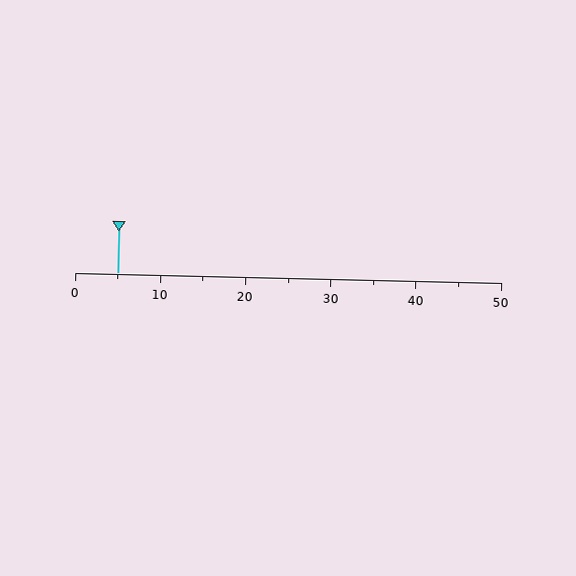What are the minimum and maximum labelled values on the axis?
The axis runs from 0 to 50.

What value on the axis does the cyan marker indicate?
The marker indicates approximately 5.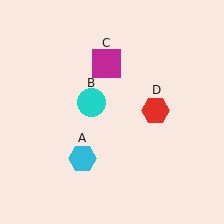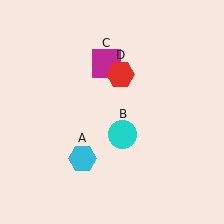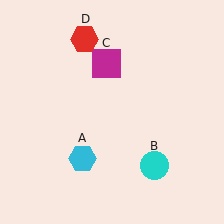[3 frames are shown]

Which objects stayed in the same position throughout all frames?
Cyan hexagon (object A) and magenta square (object C) remained stationary.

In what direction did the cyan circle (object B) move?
The cyan circle (object B) moved down and to the right.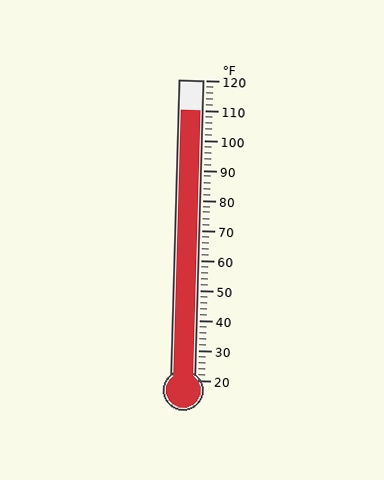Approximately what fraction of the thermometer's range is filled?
The thermometer is filled to approximately 90% of its range.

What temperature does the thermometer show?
The thermometer shows approximately 110°F.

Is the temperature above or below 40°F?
The temperature is above 40°F.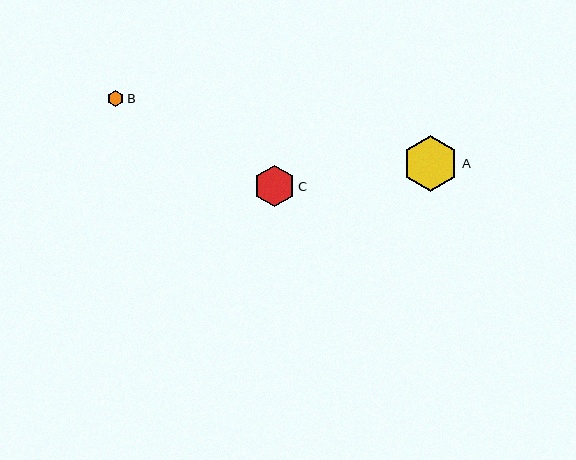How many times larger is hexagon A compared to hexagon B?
Hexagon A is approximately 3.5 times the size of hexagon B.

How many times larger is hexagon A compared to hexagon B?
Hexagon A is approximately 3.5 times the size of hexagon B.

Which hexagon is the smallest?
Hexagon B is the smallest with a size of approximately 16 pixels.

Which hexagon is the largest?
Hexagon A is the largest with a size of approximately 55 pixels.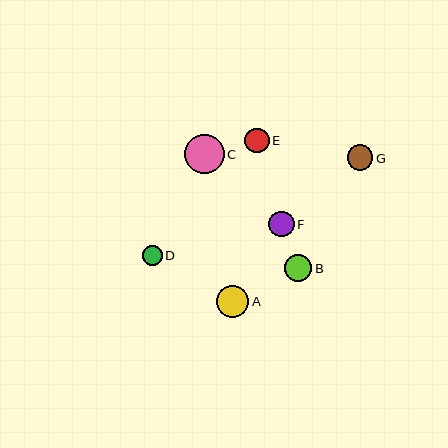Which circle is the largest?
Circle C is the largest with a size of approximately 40 pixels.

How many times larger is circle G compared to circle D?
Circle G is approximately 1.3 times the size of circle D.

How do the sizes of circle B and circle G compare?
Circle B and circle G are approximately the same size.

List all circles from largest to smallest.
From largest to smallest: C, A, B, G, F, E, D.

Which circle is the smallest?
Circle D is the smallest with a size of approximately 20 pixels.